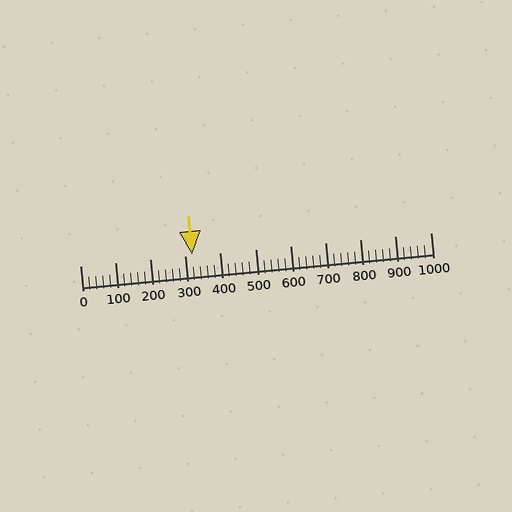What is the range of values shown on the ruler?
The ruler shows values from 0 to 1000.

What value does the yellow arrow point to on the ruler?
The yellow arrow points to approximately 320.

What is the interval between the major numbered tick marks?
The major tick marks are spaced 100 units apart.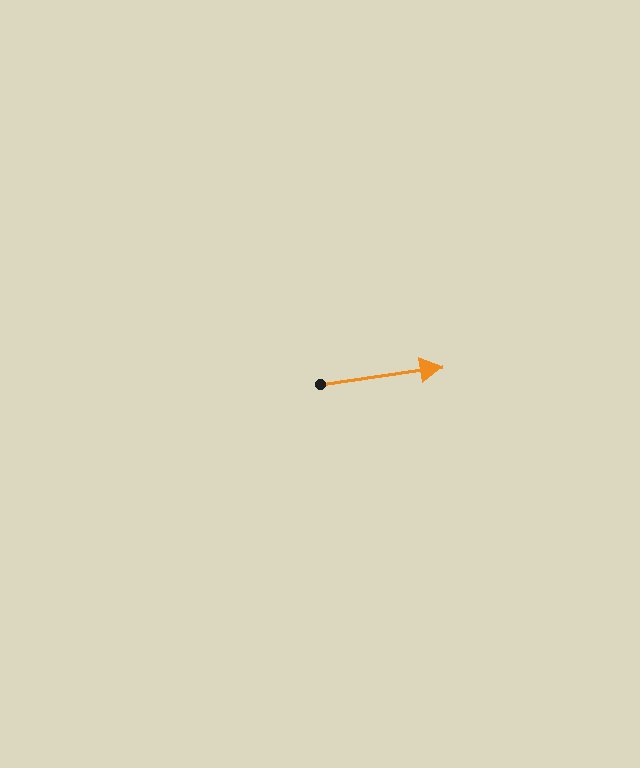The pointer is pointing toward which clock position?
Roughly 3 o'clock.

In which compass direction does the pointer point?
East.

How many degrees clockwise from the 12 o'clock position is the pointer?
Approximately 82 degrees.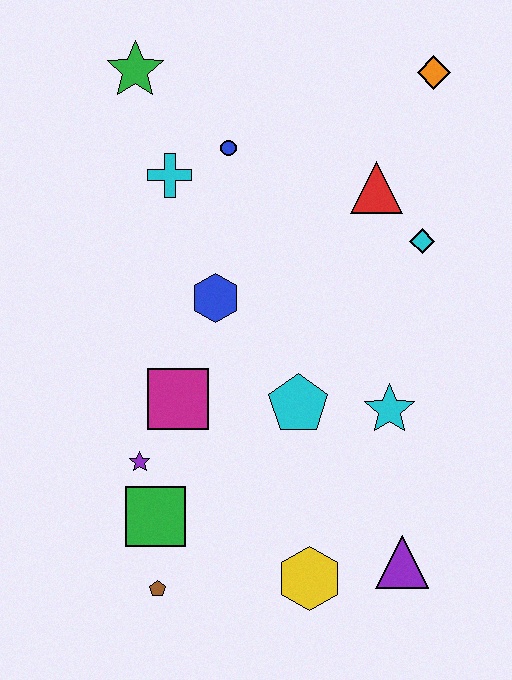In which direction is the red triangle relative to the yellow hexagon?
The red triangle is above the yellow hexagon.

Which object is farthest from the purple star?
The orange diamond is farthest from the purple star.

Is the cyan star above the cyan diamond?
No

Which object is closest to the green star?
The cyan cross is closest to the green star.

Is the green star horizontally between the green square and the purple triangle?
No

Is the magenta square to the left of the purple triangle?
Yes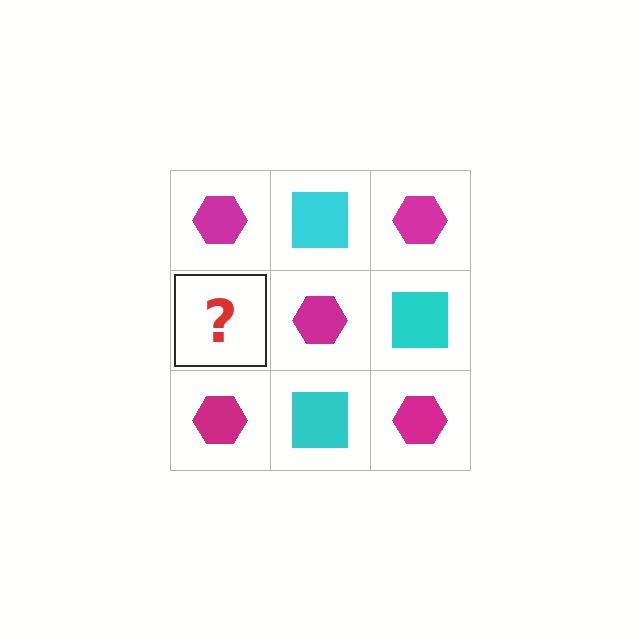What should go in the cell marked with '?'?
The missing cell should contain a cyan square.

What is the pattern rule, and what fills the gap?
The rule is that it alternates magenta hexagon and cyan square in a checkerboard pattern. The gap should be filled with a cyan square.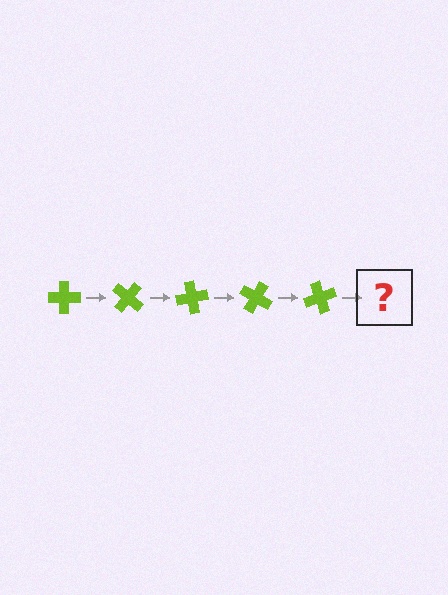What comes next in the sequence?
The next element should be a lime cross rotated 200 degrees.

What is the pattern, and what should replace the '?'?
The pattern is that the cross rotates 40 degrees each step. The '?' should be a lime cross rotated 200 degrees.